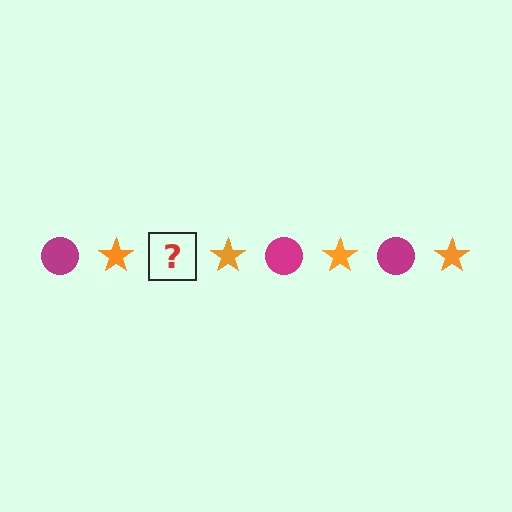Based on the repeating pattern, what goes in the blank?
The blank should be a magenta circle.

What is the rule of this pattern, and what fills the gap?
The rule is that the pattern alternates between magenta circle and orange star. The gap should be filled with a magenta circle.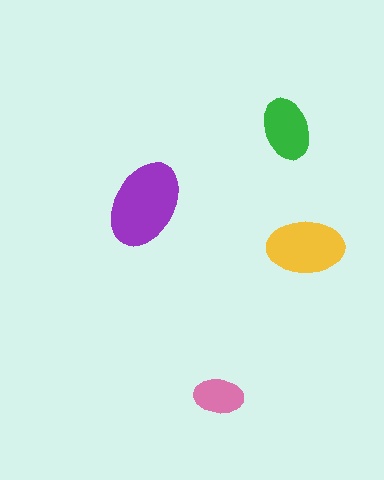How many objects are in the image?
There are 4 objects in the image.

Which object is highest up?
The green ellipse is topmost.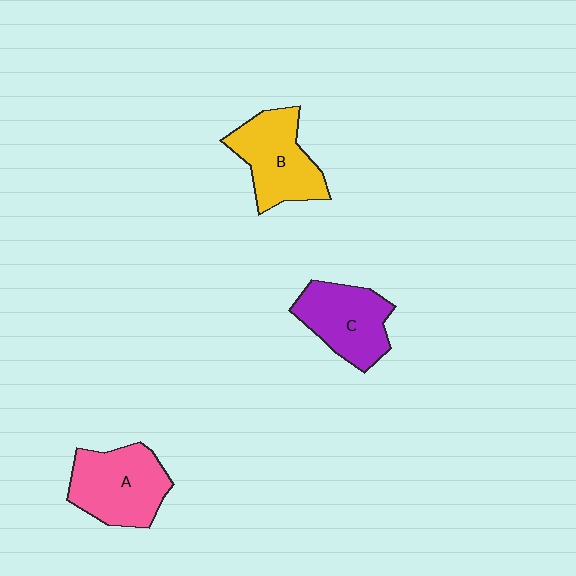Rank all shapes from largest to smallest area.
From largest to smallest: A (pink), B (yellow), C (purple).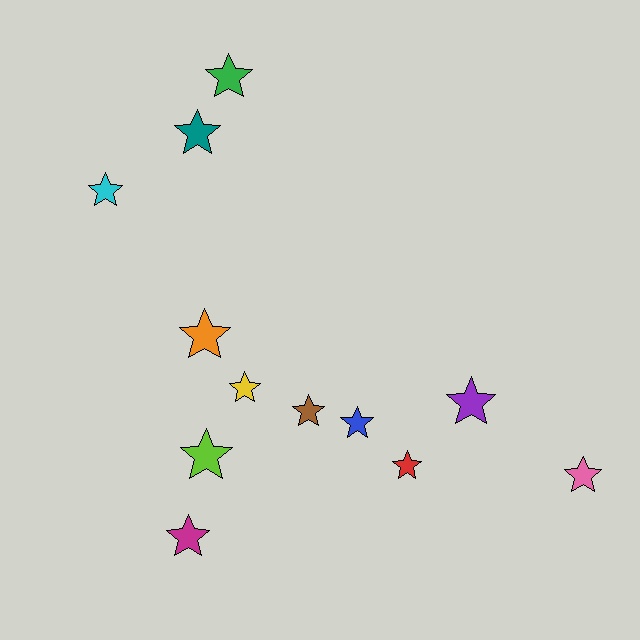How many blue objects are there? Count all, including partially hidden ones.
There is 1 blue object.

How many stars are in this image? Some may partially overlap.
There are 12 stars.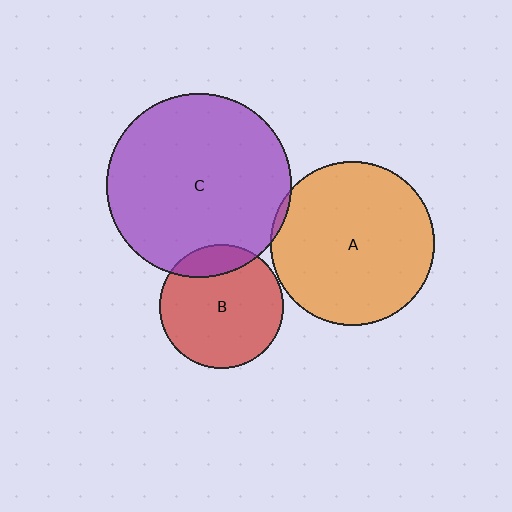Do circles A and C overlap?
Yes.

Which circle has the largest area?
Circle C (purple).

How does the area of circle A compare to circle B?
Approximately 1.8 times.